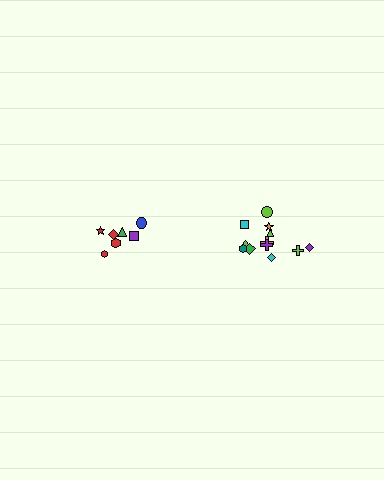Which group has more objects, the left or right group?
The right group.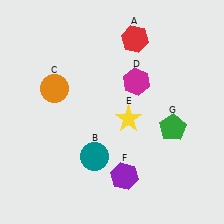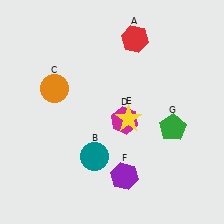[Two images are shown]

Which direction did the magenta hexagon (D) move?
The magenta hexagon (D) moved down.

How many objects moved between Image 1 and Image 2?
1 object moved between the two images.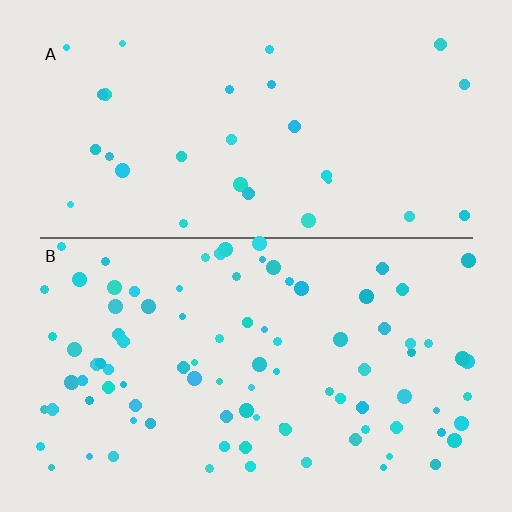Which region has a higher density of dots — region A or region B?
B (the bottom).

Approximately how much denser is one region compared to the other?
Approximately 3.1× — region B over region A.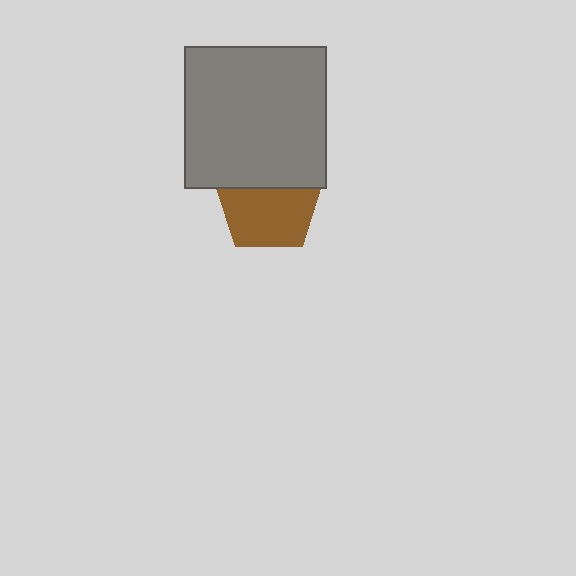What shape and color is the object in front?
The object in front is a gray square.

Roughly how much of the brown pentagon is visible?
About half of it is visible (roughly 63%).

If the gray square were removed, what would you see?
You would see the complete brown pentagon.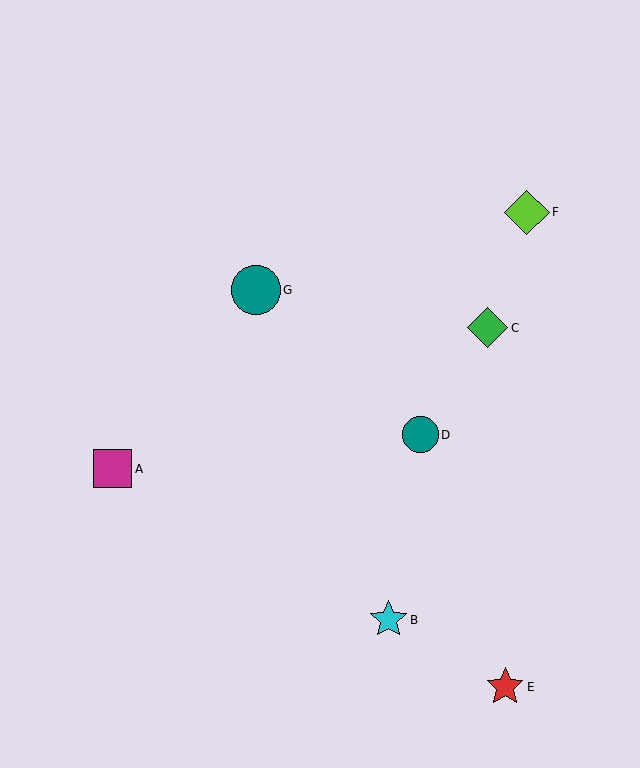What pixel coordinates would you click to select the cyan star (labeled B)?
Click at (388, 620) to select the cyan star B.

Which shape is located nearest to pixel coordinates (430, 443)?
The teal circle (labeled D) at (420, 435) is nearest to that location.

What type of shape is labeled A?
Shape A is a magenta square.